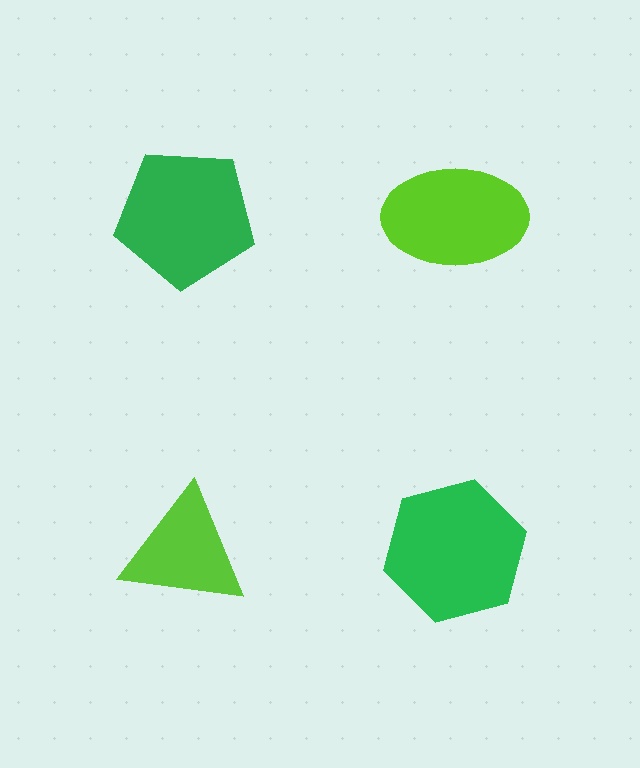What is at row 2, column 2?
A green hexagon.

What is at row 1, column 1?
A green pentagon.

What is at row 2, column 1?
A lime triangle.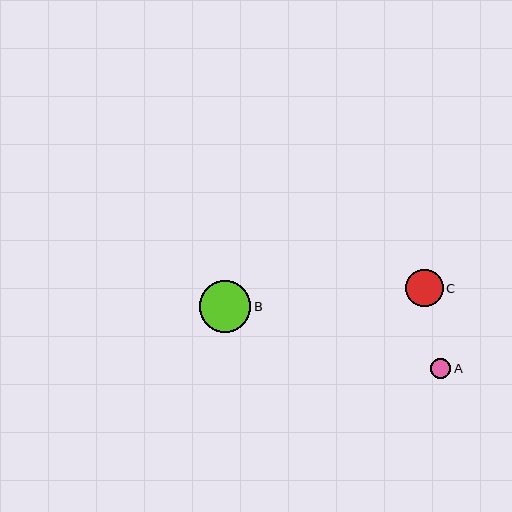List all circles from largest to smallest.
From largest to smallest: B, C, A.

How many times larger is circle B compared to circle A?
Circle B is approximately 2.6 times the size of circle A.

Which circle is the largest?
Circle B is the largest with a size of approximately 51 pixels.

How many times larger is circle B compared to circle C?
Circle B is approximately 1.4 times the size of circle C.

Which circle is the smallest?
Circle A is the smallest with a size of approximately 20 pixels.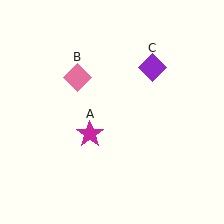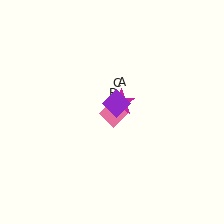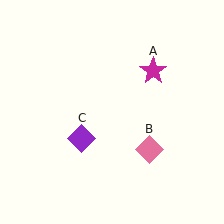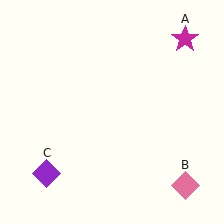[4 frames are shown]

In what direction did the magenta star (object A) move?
The magenta star (object A) moved up and to the right.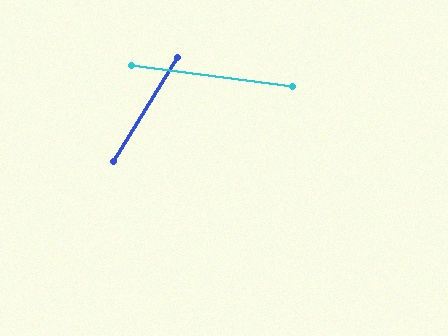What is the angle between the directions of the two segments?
Approximately 66 degrees.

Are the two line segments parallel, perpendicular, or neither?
Neither parallel nor perpendicular — they differ by about 66°.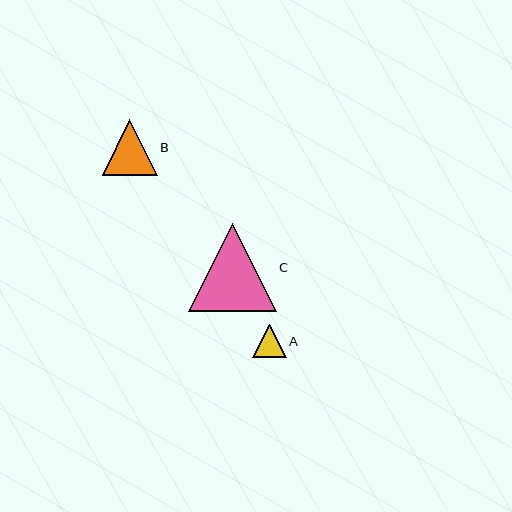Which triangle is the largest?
Triangle C is the largest with a size of approximately 88 pixels.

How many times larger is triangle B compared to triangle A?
Triangle B is approximately 1.7 times the size of triangle A.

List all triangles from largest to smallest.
From largest to smallest: C, B, A.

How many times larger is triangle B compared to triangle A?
Triangle B is approximately 1.7 times the size of triangle A.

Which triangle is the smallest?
Triangle A is the smallest with a size of approximately 33 pixels.